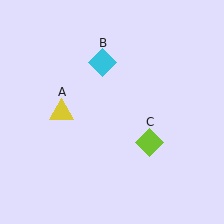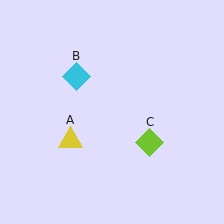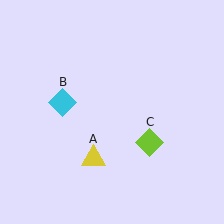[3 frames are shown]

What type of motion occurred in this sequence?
The yellow triangle (object A), cyan diamond (object B) rotated counterclockwise around the center of the scene.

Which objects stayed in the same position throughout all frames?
Lime diamond (object C) remained stationary.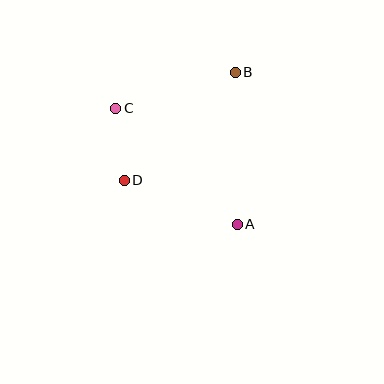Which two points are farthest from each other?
Points A and C are farthest from each other.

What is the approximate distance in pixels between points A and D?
The distance between A and D is approximately 121 pixels.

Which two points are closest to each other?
Points C and D are closest to each other.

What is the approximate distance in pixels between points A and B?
The distance between A and B is approximately 152 pixels.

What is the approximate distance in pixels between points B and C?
The distance between B and C is approximately 125 pixels.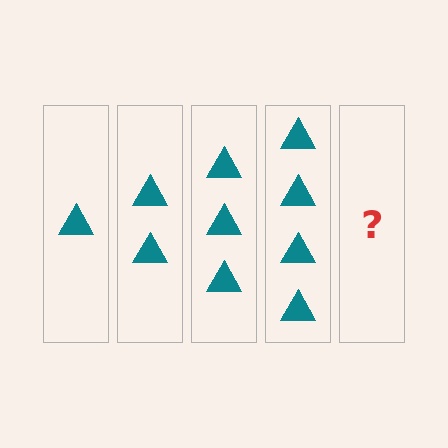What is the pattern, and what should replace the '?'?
The pattern is that each step adds one more triangle. The '?' should be 5 triangles.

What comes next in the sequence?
The next element should be 5 triangles.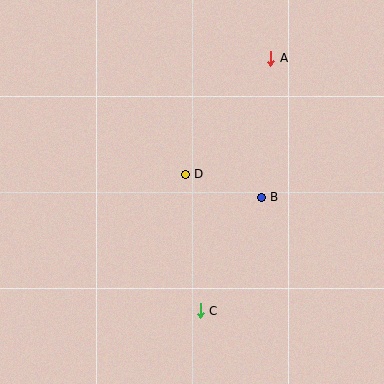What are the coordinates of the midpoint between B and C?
The midpoint between B and C is at (231, 254).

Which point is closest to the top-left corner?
Point D is closest to the top-left corner.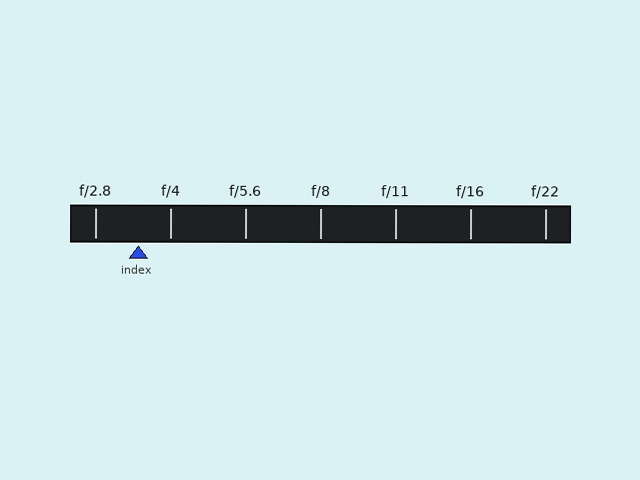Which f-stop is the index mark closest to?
The index mark is closest to f/4.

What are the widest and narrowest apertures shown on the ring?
The widest aperture shown is f/2.8 and the narrowest is f/22.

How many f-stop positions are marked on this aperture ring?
There are 7 f-stop positions marked.